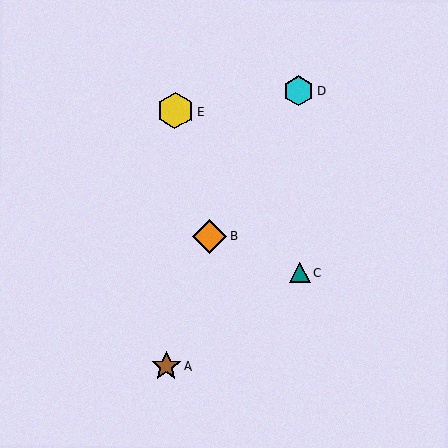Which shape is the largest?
The yellow hexagon (labeled E) is the largest.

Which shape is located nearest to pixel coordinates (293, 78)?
The cyan hexagon (labeled D) at (299, 91) is nearest to that location.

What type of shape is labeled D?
Shape D is a cyan hexagon.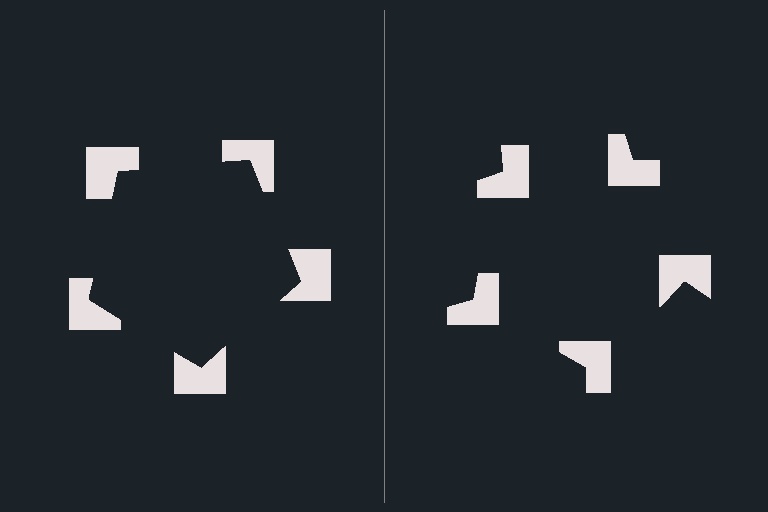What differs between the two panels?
The notched squares are positioned identically on both sides; only the wedge orientations differ. On the left they align to a pentagon; on the right they are misaligned.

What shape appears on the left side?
An illusory pentagon.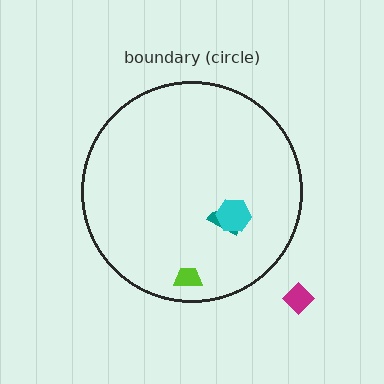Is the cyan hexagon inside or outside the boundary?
Inside.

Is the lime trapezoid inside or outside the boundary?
Inside.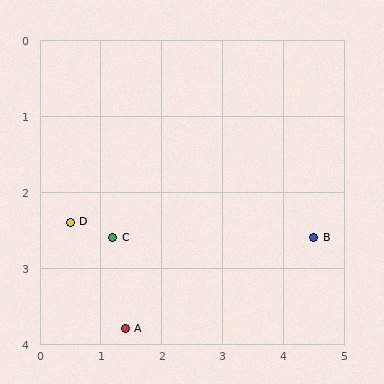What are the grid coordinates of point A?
Point A is at approximately (1.4, 3.8).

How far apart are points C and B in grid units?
Points C and B are about 3.3 grid units apart.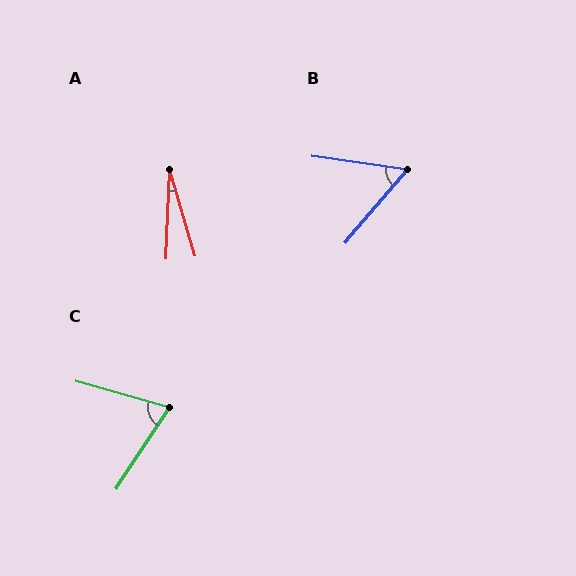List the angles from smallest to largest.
A (19°), B (58°), C (72°).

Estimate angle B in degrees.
Approximately 58 degrees.